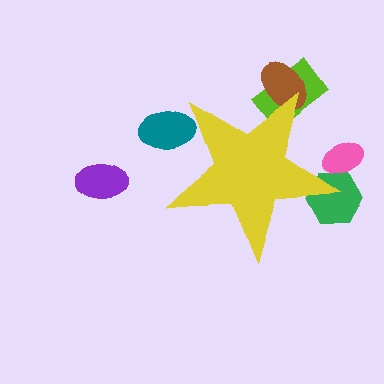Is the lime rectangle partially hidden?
Yes, the lime rectangle is partially hidden behind the yellow star.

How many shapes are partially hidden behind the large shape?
5 shapes are partially hidden.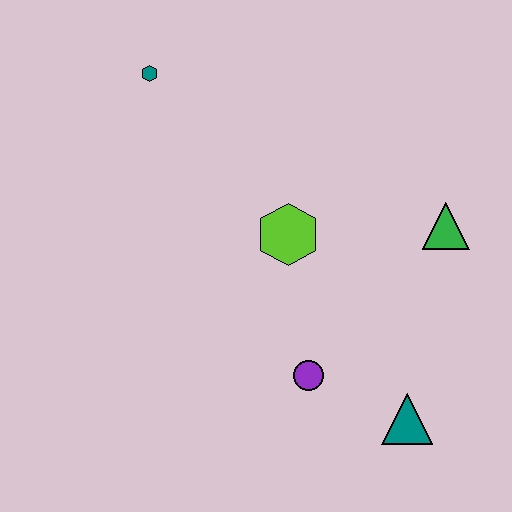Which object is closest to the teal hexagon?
The lime hexagon is closest to the teal hexagon.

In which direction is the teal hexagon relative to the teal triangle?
The teal hexagon is above the teal triangle.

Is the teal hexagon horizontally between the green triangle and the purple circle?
No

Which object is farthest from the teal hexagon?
The teal triangle is farthest from the teal hexagon.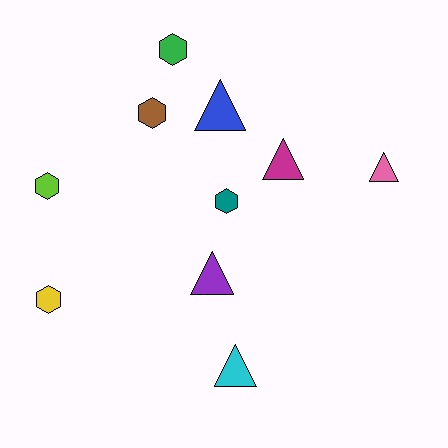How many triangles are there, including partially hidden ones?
There are 5 triangles.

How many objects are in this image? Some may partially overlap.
There are 10 objects.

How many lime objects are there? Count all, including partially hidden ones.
There is 1 lime object.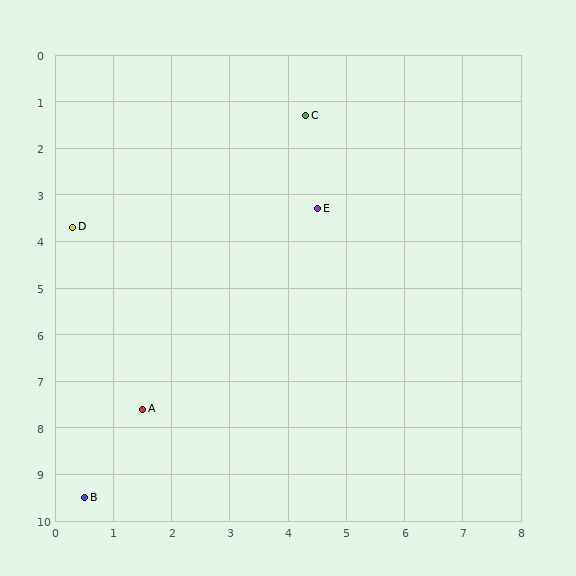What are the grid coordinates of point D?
Point D is at approximately (0.3, 3.7).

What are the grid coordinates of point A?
Point A is at approximately (1.5, 7.6).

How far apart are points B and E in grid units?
Points B and E are about 7.4 grid units apart.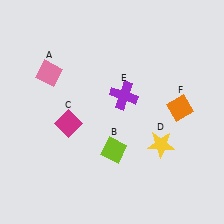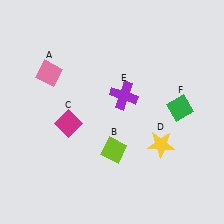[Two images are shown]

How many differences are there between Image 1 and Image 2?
There is 1 difference between the two images.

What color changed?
The diamond (F) changed from orange in Image 1 to green in Image 2.